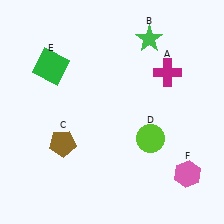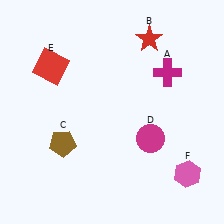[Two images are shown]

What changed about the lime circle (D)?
In Image 1, D is lime. In Image 2, it changed to magenta.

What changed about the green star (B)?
In Image 1, B is green. In Image 2, it changed to red.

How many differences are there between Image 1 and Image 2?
There are 3 differences between the two images.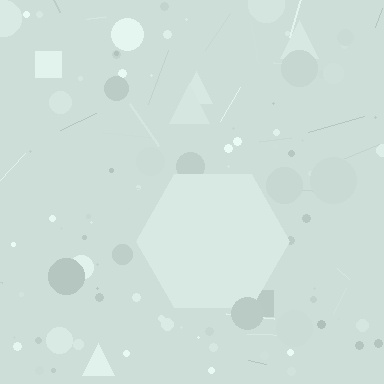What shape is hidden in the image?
A hexagon is hidden in the image.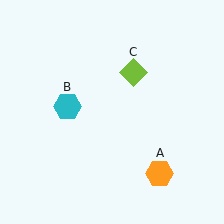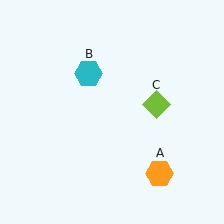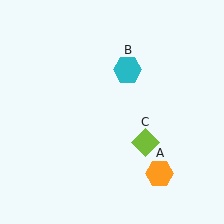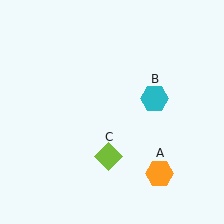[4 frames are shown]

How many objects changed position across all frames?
2 objects changed position: cyan hexagon (object B), lime diamond (object C).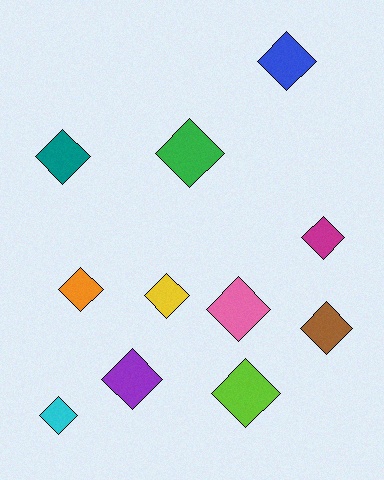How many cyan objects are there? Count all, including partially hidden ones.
There is 1 cyan object.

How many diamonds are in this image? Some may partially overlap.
There are 11 diamonds.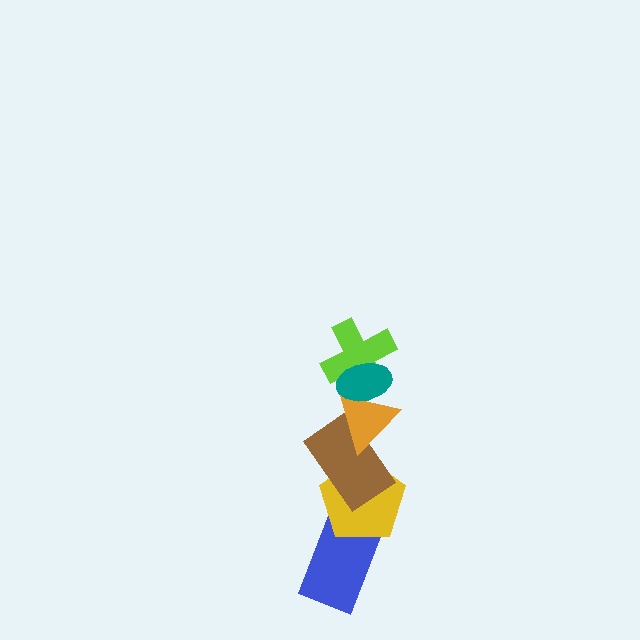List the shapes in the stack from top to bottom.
From top to bottom: the teal ellipse, the lime cross, the orange triangle, the brown rectangle, the yellow pentagon, the blue rectangle.